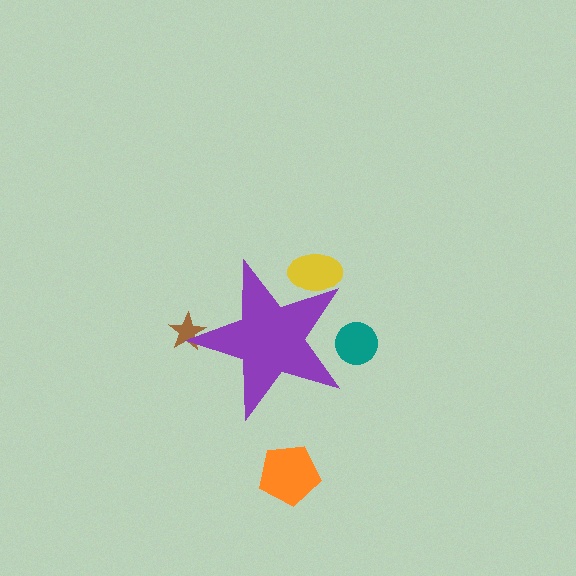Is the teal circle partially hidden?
Yes, the teal circle is partially hidden behind the purple star.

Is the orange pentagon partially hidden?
No, the orange pentagon is fully visible.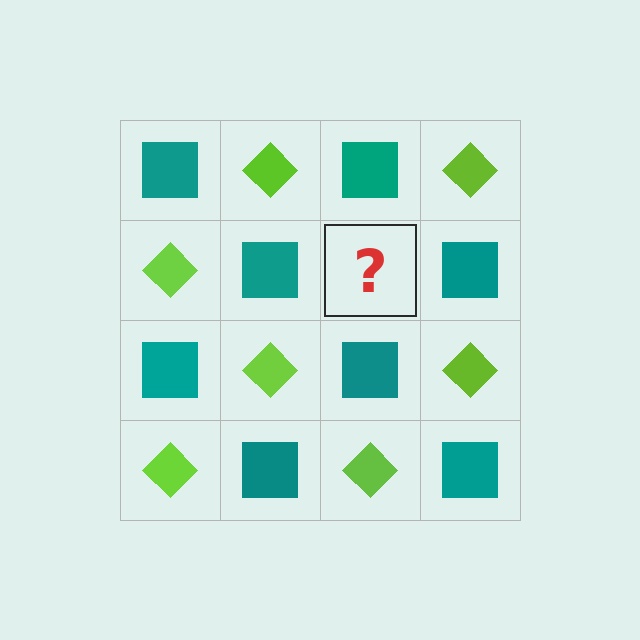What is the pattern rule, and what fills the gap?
The rule is that it alternates teal square and lime diamond in a checkerboard pattern. The gap should be filled with a lime diamond.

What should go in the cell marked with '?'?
The missing cell should contain a lime diamond.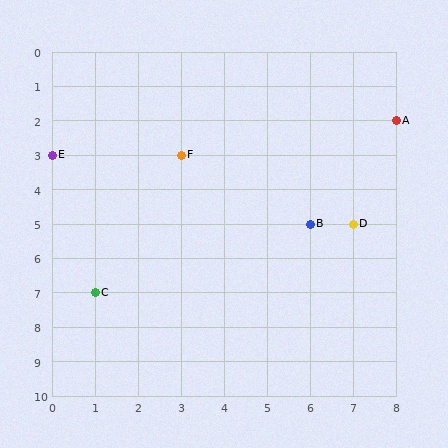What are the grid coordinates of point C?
Point C is at grid coordinates (1, 7).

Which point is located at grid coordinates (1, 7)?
Point C is at (1, 7).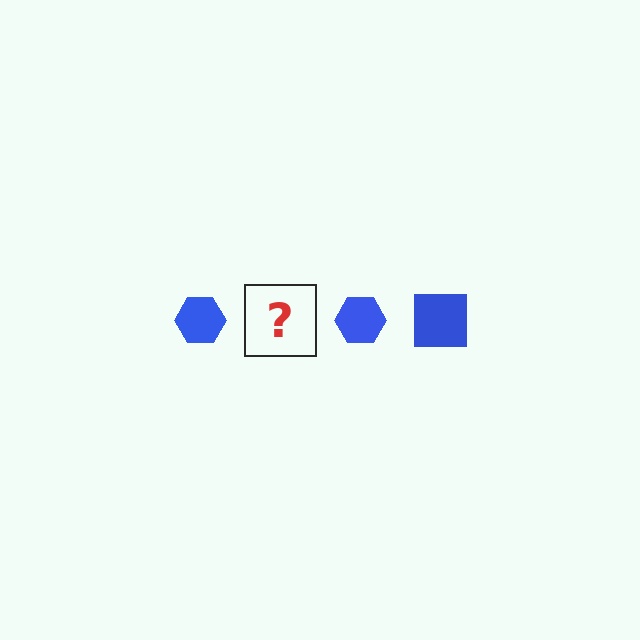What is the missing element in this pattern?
The missing element is a blue square.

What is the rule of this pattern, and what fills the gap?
The rule is that the pattern cycles through hexagon, square shapes in blue. The gap should be filled with a blue square.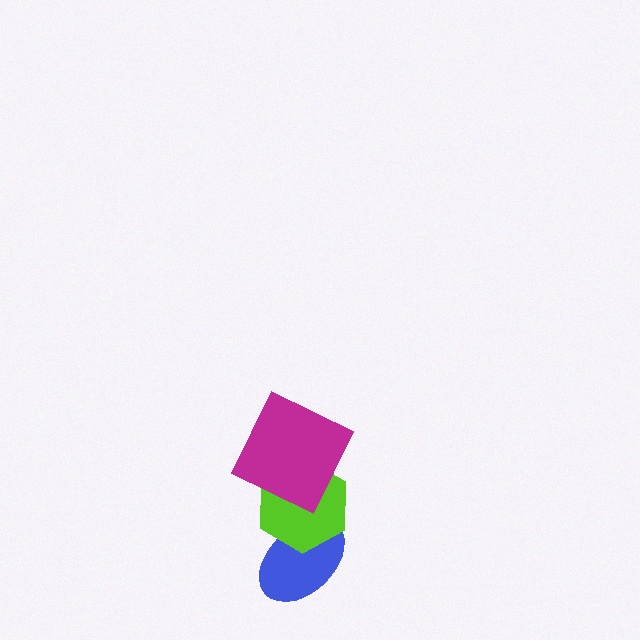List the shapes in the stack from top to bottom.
From top to bottom: the magenta square, the lime hexagon, the blue ellipse.